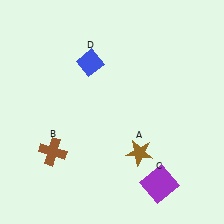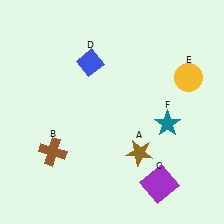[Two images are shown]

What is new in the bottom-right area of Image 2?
A teal star (F) was added in the bottom-right area of Image 2.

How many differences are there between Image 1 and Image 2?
There are 2 differences between the two images.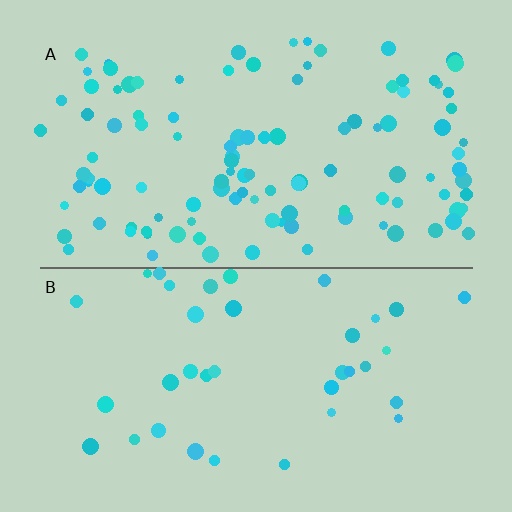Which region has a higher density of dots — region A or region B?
A (the top).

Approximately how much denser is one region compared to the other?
Approximately 3.0× — region A over region B.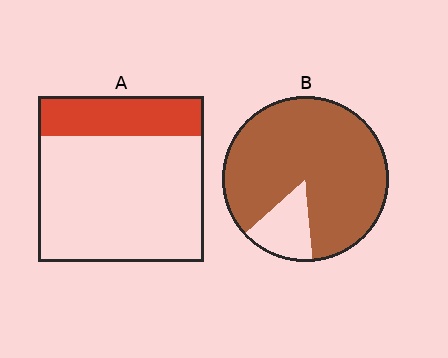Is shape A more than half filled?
No.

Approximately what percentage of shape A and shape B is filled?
A is approximately 25% and B is approximately 85%.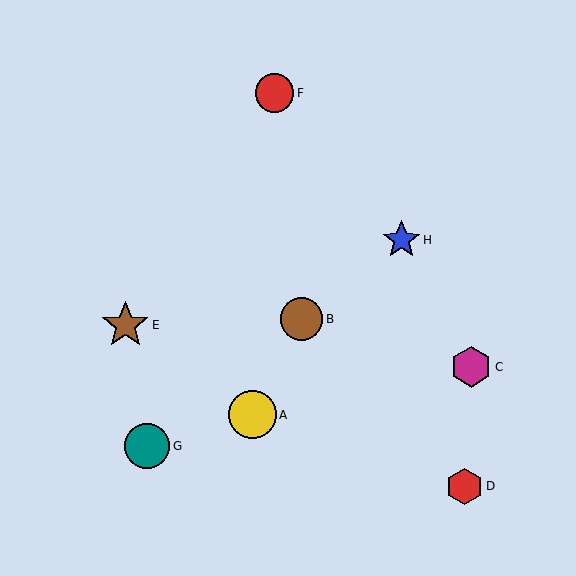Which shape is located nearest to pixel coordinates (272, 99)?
The red circle (labeled F) at (275, 93) is nearest to that location.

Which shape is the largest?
The yellow circle (labeled A) is the largest.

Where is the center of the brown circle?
The center of the brown circle is at (301, 319).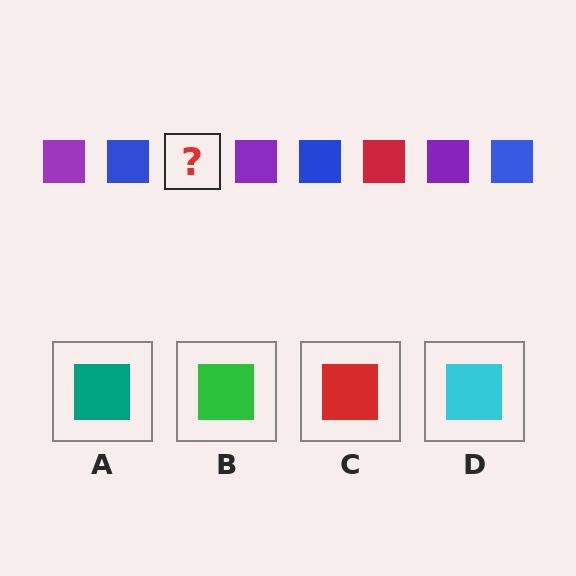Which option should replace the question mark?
Option C.